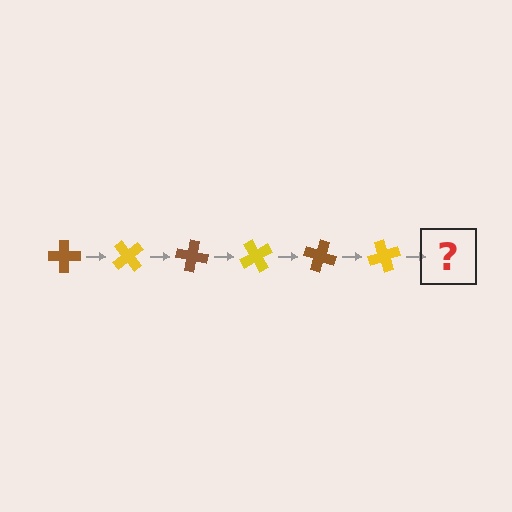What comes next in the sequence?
The next element should be a brown cross, rotated 300 degrees from the start.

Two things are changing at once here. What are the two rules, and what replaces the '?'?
The two rules are that it rotates 50 degrees each step and the color cycles through brown and yellow. The '?' should be a brown cross, rotated 300 degrees from the start.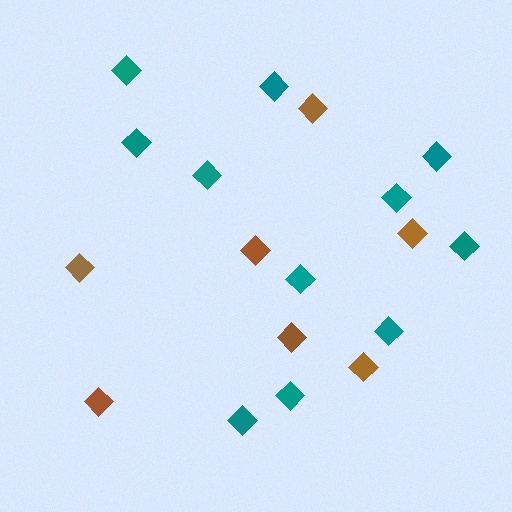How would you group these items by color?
There are 2 groups: one group of teal diamonds (11) and one group of brown diamonds (7).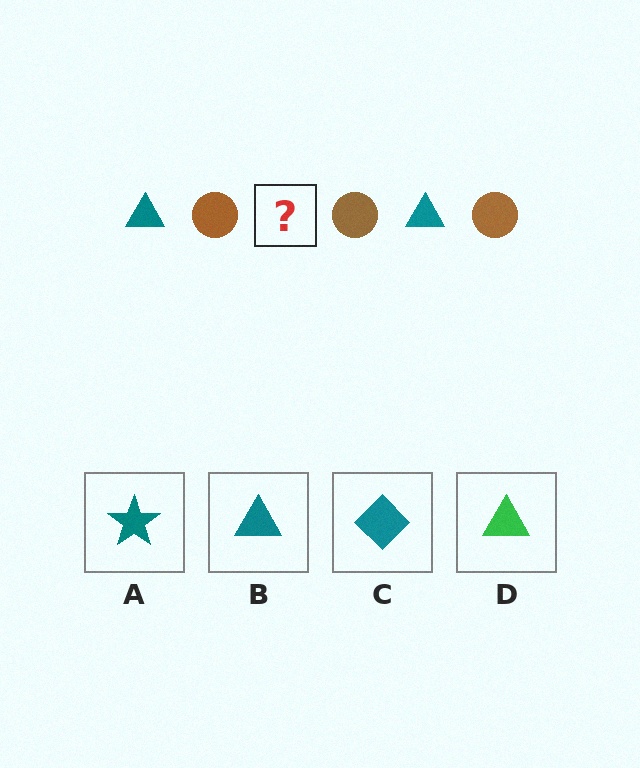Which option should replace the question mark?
Option B.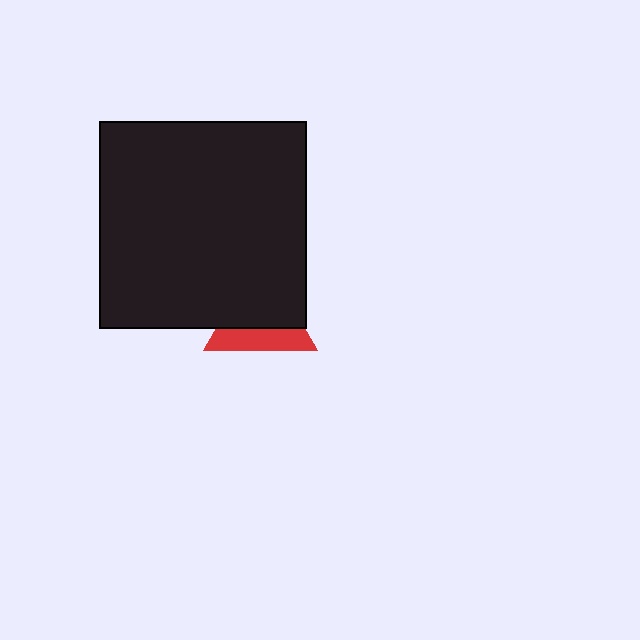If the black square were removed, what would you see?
You would see the complete red triangle.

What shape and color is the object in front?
The object in front is a black square.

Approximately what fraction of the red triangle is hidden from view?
Roughly 61% of the red triangle is hidden behind the black square.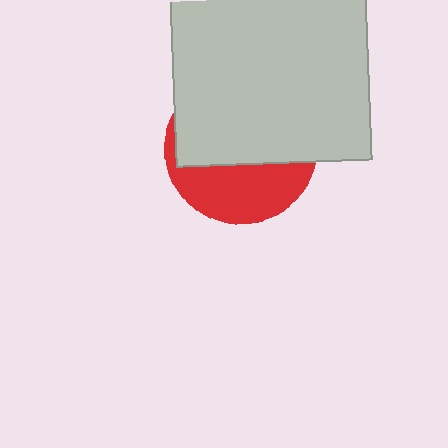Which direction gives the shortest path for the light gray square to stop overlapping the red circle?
Moving up gives the shortest separation.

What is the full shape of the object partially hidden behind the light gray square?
The partially hidden object is a red circle.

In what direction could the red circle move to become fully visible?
The red circle could move down. That would shift it out from behind the light gray square entirely.